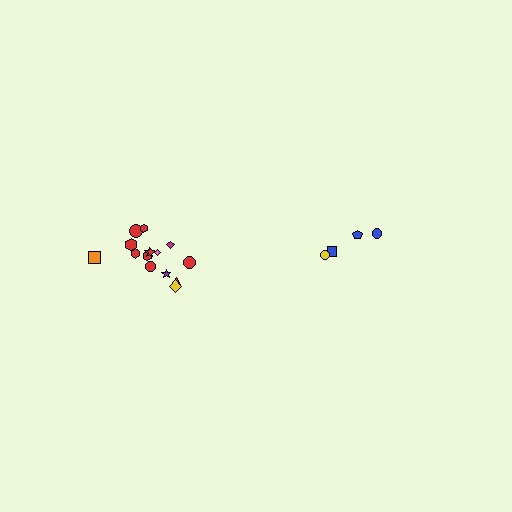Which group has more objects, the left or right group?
The left group.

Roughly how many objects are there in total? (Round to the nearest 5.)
Roughly 20 objects in total.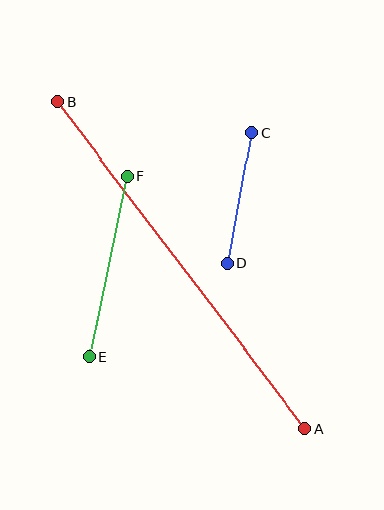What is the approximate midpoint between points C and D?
The midpoint is at approximately (239, 198) pixels.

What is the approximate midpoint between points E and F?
The midpoint is at approximately (109, 266) pixels.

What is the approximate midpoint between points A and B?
The midpoint is at approximately (181, 265) pixels.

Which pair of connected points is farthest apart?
Points A and B are farthest apart.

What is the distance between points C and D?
The distance is approximately 132 pixels.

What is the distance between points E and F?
The distance is approximately 185 pixels.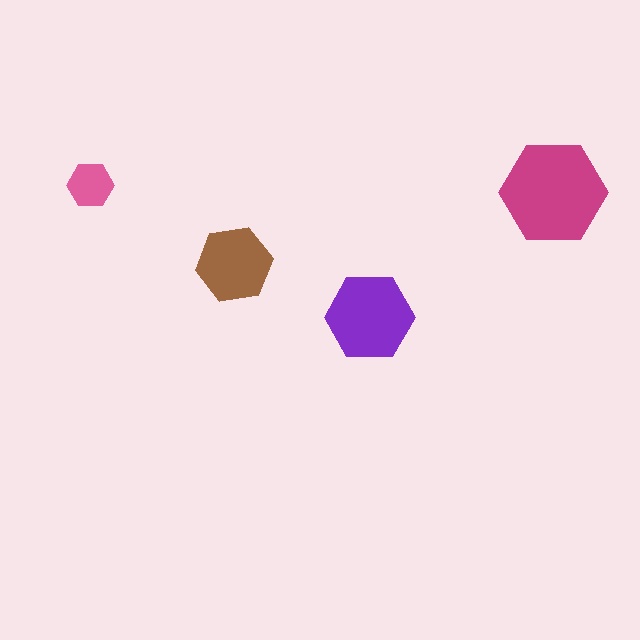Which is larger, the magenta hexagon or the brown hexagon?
The magenta one.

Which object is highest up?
The pink hexagon is topmost.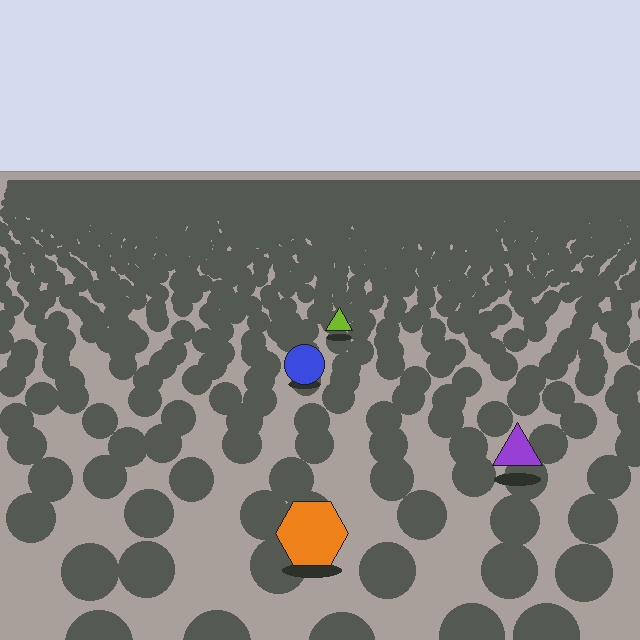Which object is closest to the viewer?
The orange hexagon is closest. The texture marks near it are larger and more spread out.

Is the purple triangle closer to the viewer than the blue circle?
Yes. The purple triangle is closer — you can tell from the texture gradient: the ground texture is coarser near it.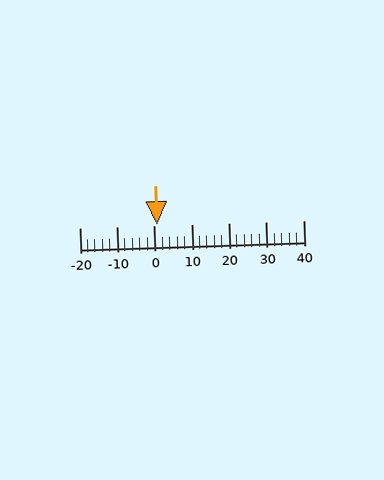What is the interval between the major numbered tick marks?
The major tick marks are spaced 10 units apart.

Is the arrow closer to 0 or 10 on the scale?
The arrow is closer to 0.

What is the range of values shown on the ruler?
The ruler shows values from -20 to 40.